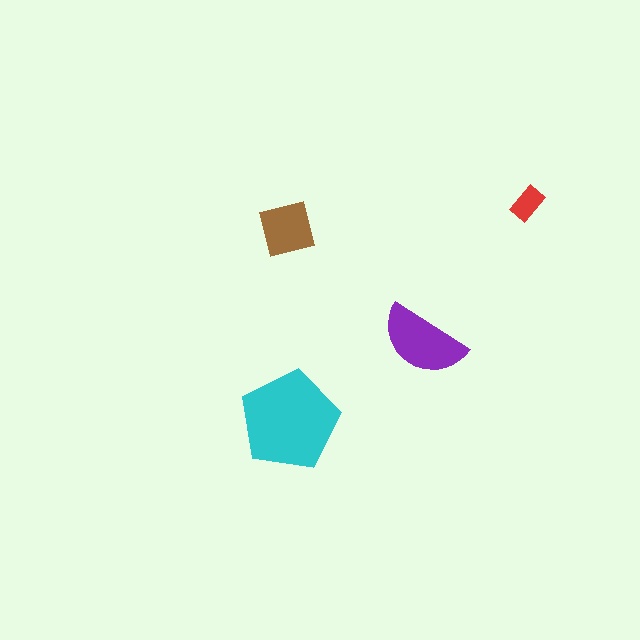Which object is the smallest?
The red rectangle.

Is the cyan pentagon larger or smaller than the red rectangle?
Larger.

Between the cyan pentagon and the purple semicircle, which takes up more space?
The cyan pentagon.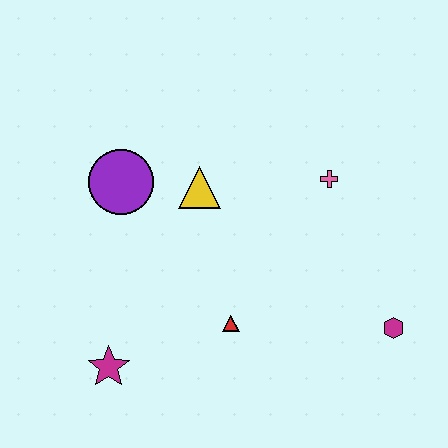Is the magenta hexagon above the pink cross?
No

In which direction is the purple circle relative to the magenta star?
The purple circle is above the magenta star.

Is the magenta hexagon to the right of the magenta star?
Yes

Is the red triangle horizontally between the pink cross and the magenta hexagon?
No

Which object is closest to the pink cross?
The yellow triangle is closest to the pink cross.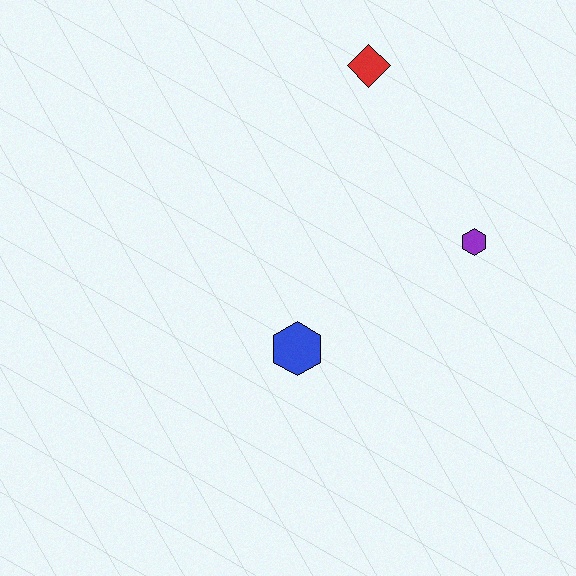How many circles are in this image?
There are no circles.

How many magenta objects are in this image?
There are no magenta objects.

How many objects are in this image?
There are 3 objects.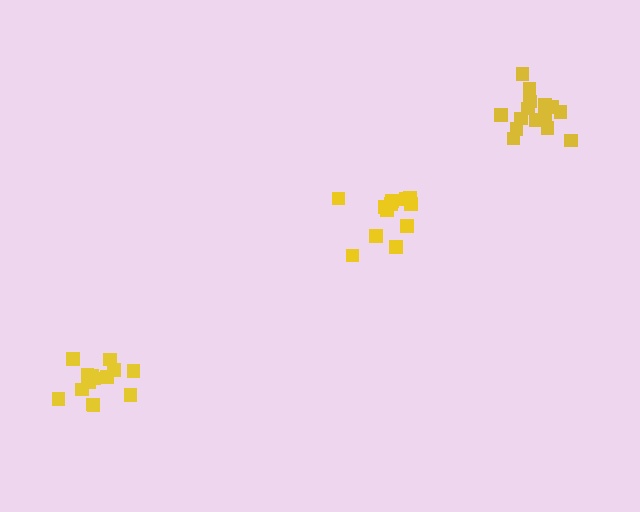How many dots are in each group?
Group 1: 15 dots, Group 2: 12 dots, Group 3: 16 dots (43 total).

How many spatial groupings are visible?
There are 3 spatial groupings.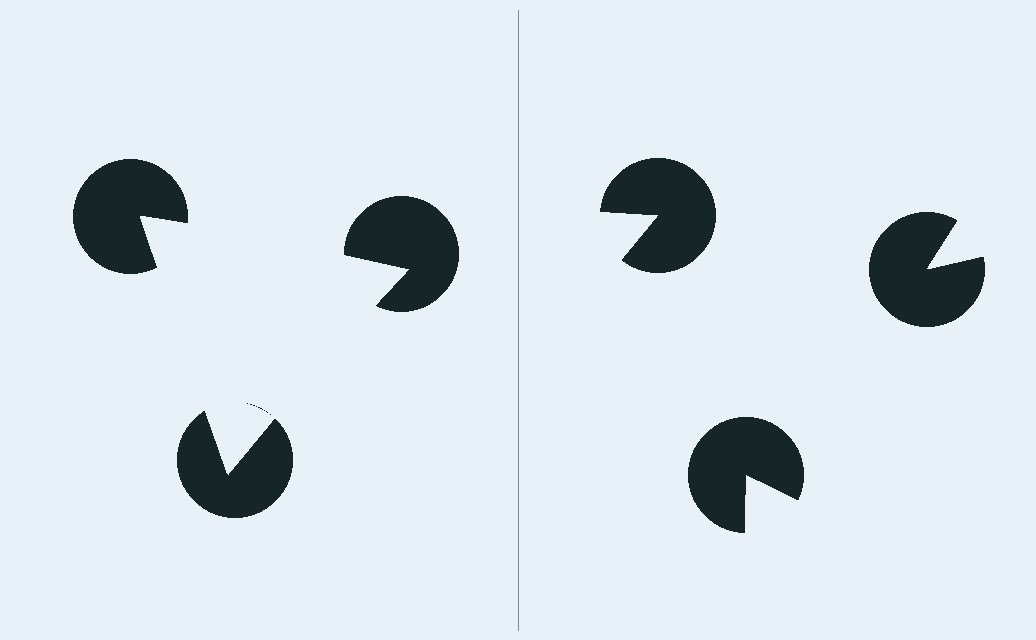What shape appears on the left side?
An illusory triangle.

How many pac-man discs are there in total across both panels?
6 — 3 on each side.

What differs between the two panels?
The pac-man discs are positioned identically on both sides; only the wedge orientations differ. On the left they align to a triangle; on the right they are misaligned.